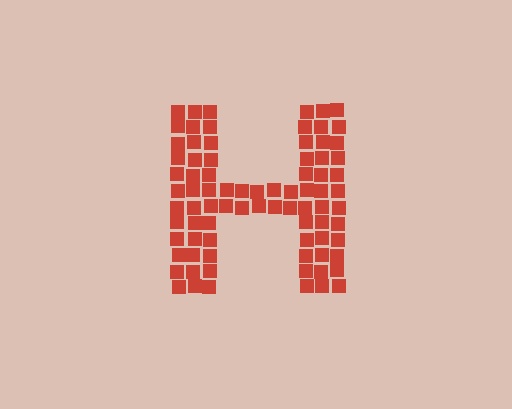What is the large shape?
The large shape is the letter H.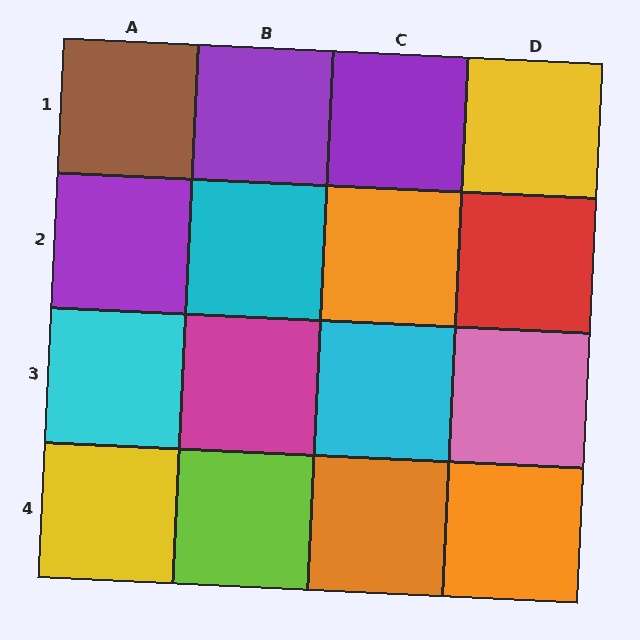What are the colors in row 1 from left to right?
Brown, purple, purple, yellow.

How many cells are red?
1 cell is red.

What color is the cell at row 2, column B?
Cyan.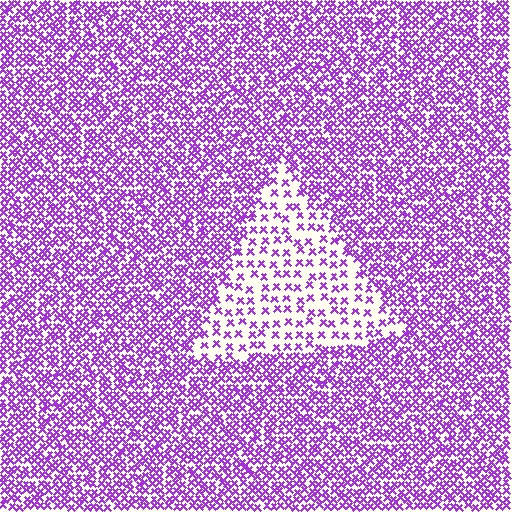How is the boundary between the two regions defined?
The boundary is defined by a change in element density (approximately 2.4x ratio). All elements are the same color, size, and shape.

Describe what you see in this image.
The image contains small purple elements arranged at two different densities. A triangle-shaped region is visible where the elements are less densely packed than the surrounding area.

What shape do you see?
I see a triangle.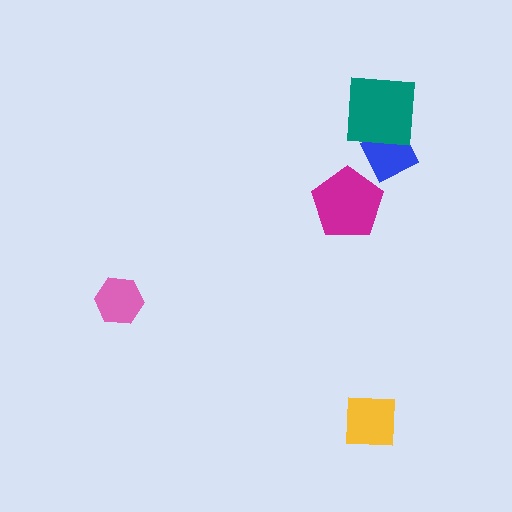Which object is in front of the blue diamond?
The teal square is in front of the blue diamond.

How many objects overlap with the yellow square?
0 objects overlap with the yellow square.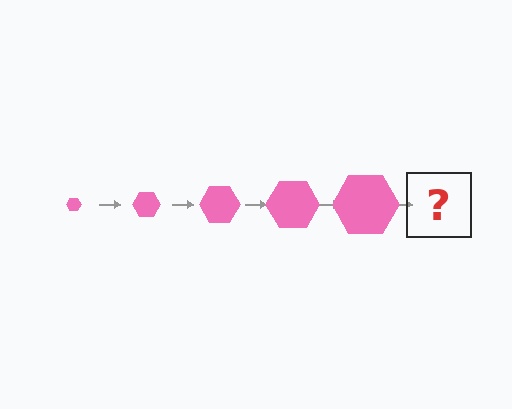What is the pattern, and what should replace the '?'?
The pattern is that the hexagon gets progressively larger each step. The '?' should be a pink hexagon, larger than the previous one.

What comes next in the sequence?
The next element should be a pink hexagon, larger than the previous one.